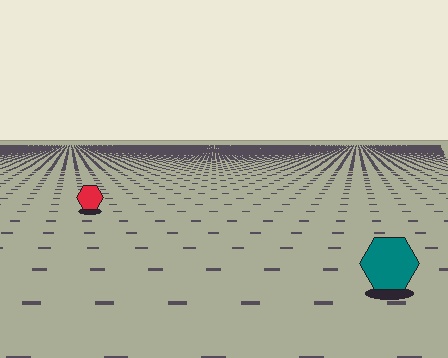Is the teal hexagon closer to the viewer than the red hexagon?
Yes. The teal hexagon is closer — you can tell from the texture gradient: the ground texture is coarser near it.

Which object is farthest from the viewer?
The red hexagon is farthest from the viewer. It appears smaller and the ground texture around it is denser.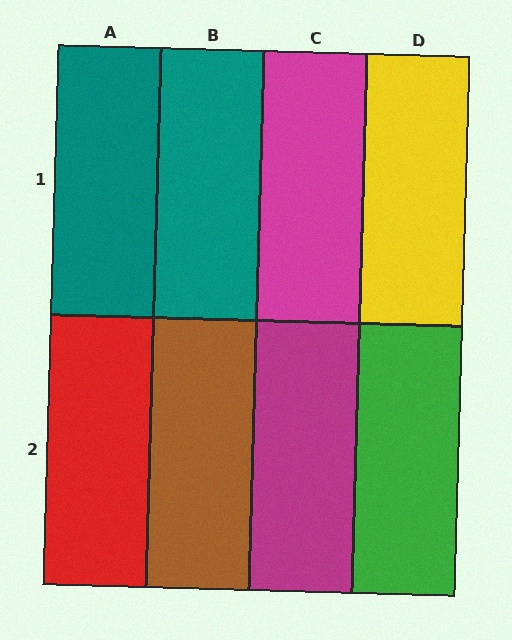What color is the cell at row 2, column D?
Green.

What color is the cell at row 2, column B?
Brown.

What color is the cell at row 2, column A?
Red.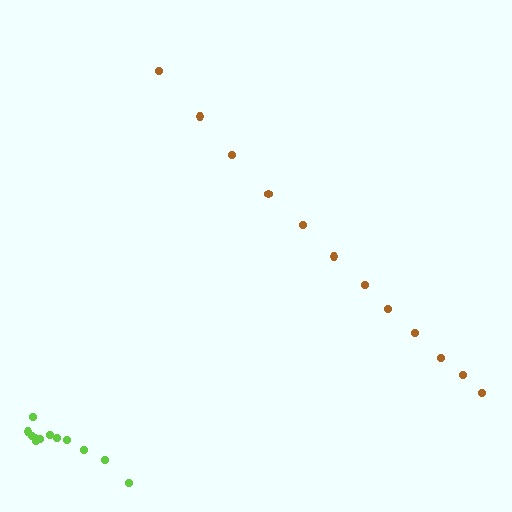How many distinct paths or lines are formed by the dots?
There are 2 distinct paths.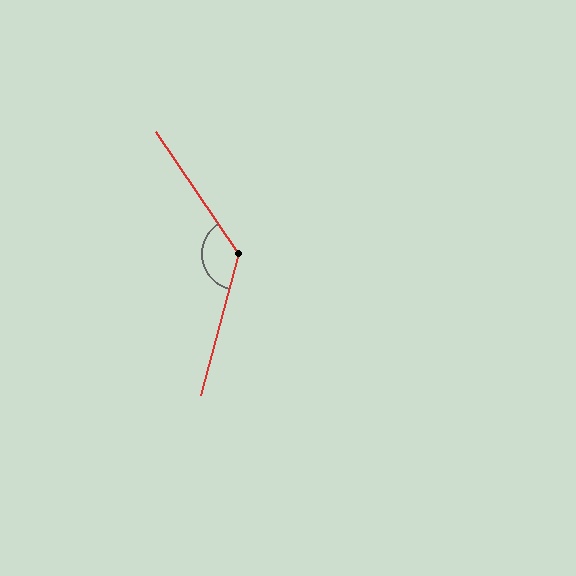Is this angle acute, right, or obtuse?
It is obtuse.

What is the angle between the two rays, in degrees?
Approximately 131 degrees.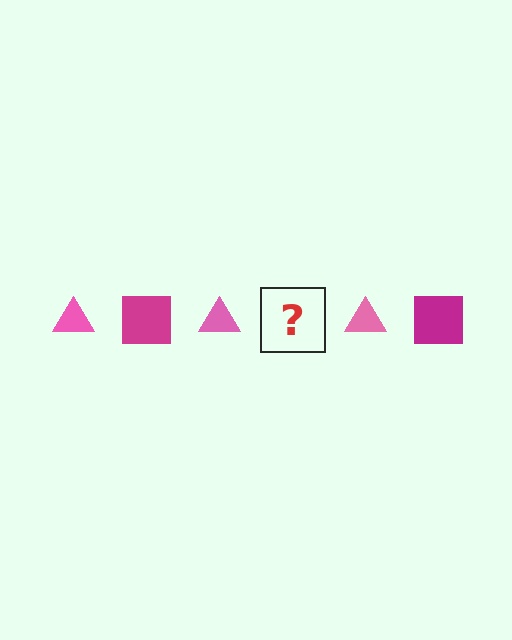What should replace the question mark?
The question mark should be replaced with a magenta square.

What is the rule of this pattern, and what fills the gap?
The rule is that the pattern alternates between pink triangle and magenta square. The gap should be filled with a magenta square.